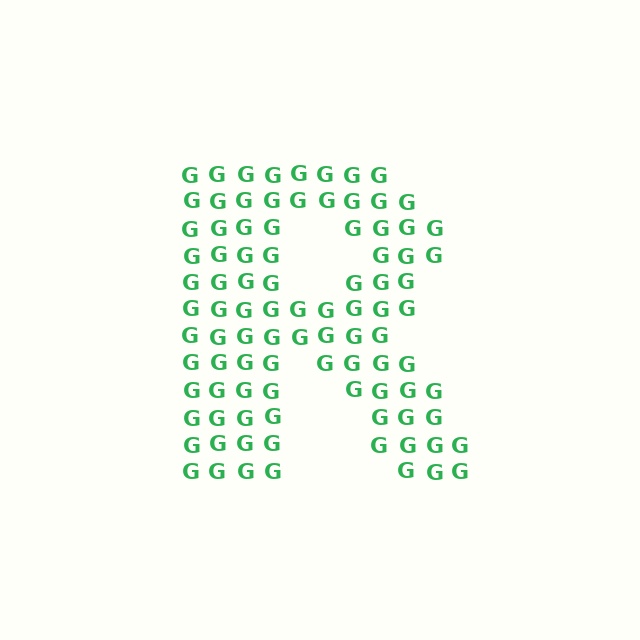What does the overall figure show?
The overall figure shows the letter R.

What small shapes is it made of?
It is made of small letter G's.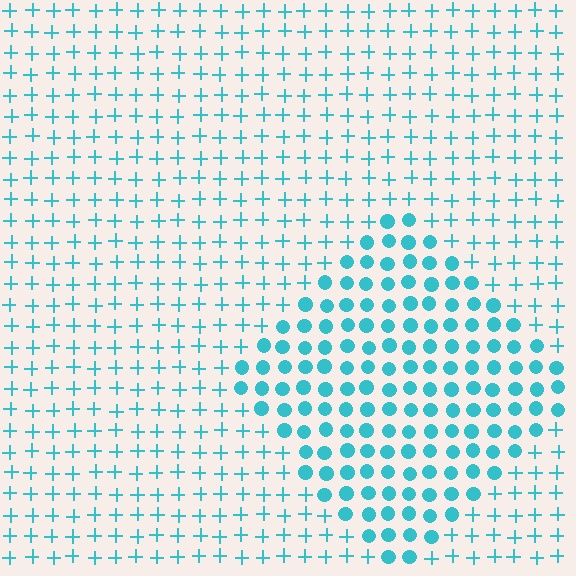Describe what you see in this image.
The image is filled with small cyan elements arranged in a uniform grid. A diamond-shaped region contains circles, while the surrounding area contains plus signs. The boundary is defined purely by the change in element shape.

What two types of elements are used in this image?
The image uses circles inside the diamond region and plus signs outside it.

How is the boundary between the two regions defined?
The boundary is defined by a change in element shape: circles inside vs. plus signs outside. All elements share the same color and spacing.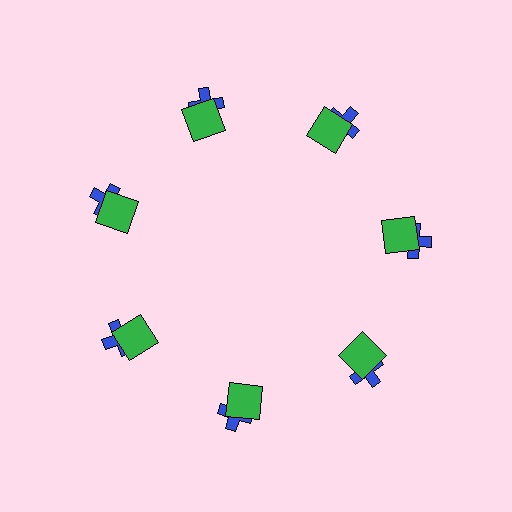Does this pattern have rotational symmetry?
Yes, this pattern has 7-fold rotational symmetry. It looks the same after rotating 51 degrees around the center.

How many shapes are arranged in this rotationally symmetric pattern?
There are 14 shapes, arranged in 7 groups of 2.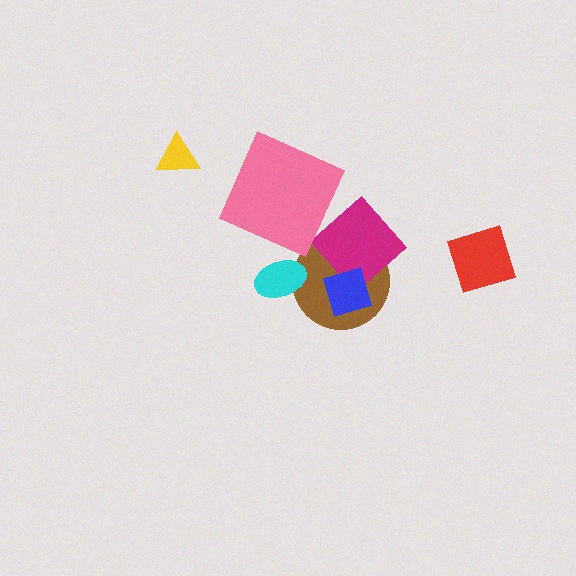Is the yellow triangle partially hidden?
No, no other shape covers it.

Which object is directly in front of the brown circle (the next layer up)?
The cyan ellipse is directly in front of the brown circle.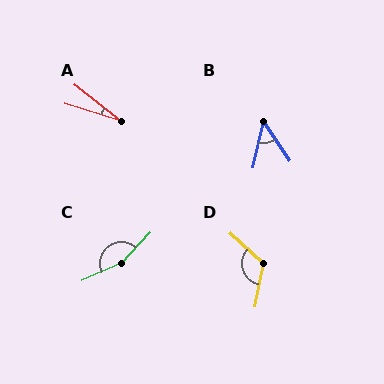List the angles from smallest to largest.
A (21°), B (47°), D (121°), C (158°).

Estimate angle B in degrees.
Approximately 47 degrees.